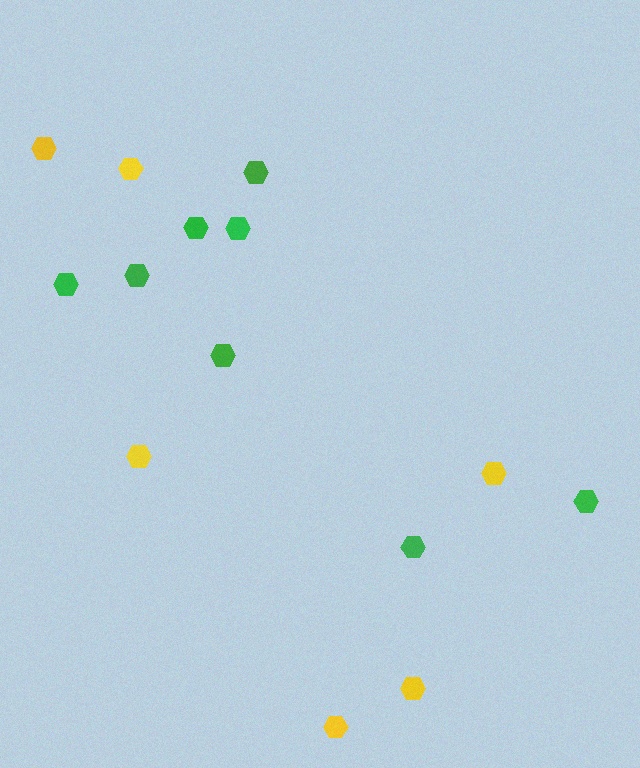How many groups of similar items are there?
There are 2 groups: one group of green hexagons (8) and one group of yellow hexagons (6).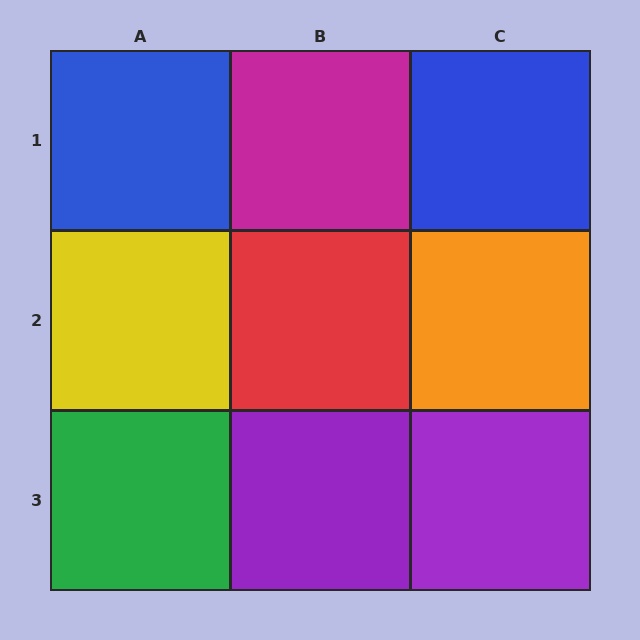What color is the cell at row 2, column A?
Yellow.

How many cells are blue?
2 cells are blue.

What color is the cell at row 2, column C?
Orange.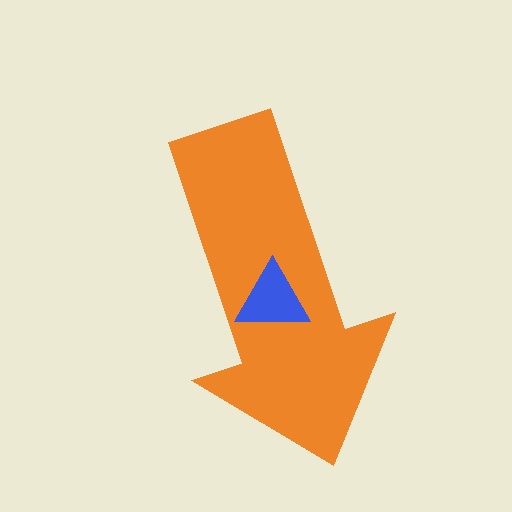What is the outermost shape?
The orange arrow.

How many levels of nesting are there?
2.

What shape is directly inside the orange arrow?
The blue triangle.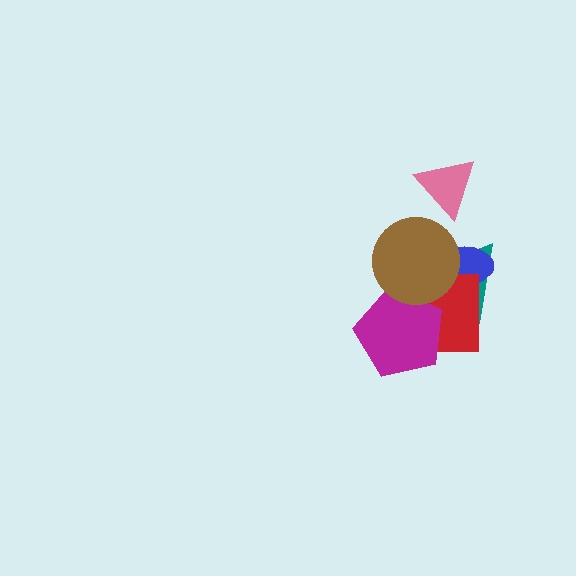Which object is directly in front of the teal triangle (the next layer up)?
The blue ellipse is directly in front of the teal triangle.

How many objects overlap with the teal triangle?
4 objects overlap with the teal triangle.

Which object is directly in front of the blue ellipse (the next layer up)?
The red square is directly in front of the blue ellipse.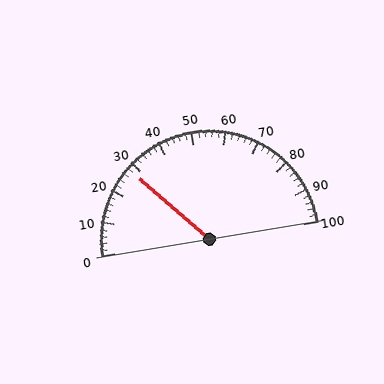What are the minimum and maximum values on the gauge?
The gauge ranges from 0 to 100.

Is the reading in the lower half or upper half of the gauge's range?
The reading is in the lower half of the range (0 to 100).